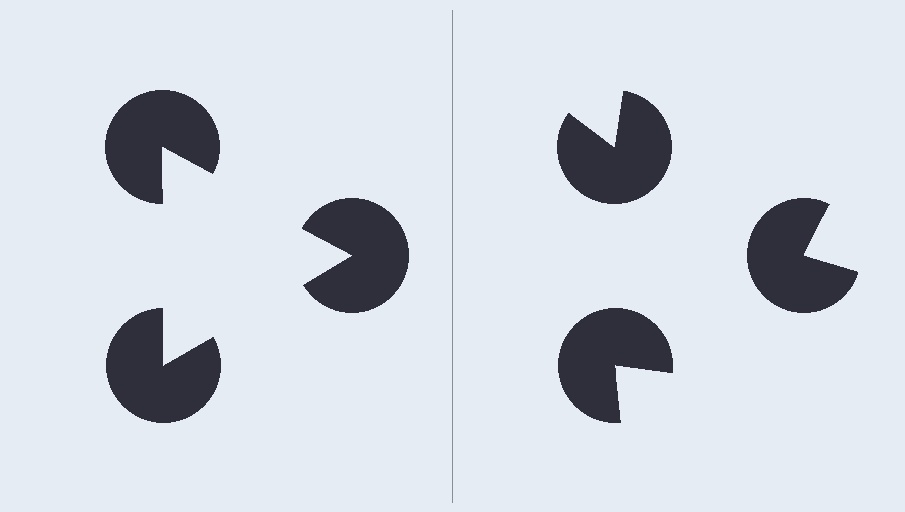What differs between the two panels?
The pac-man discs are positioned identically on both sides; only the wedge orientations differ. On the left they align to a triangle; on the right they are misaligned.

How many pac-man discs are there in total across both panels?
6 — 3 on each side.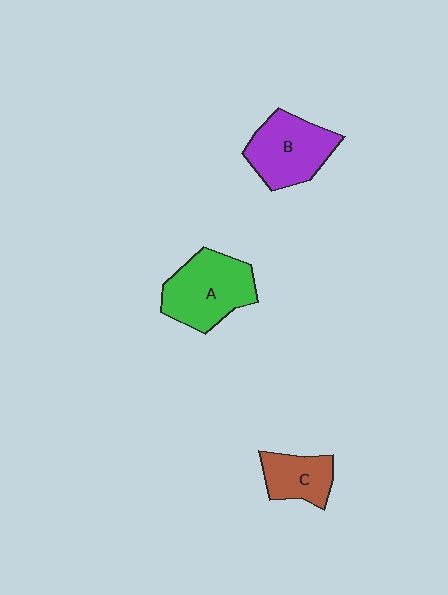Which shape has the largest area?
Shape A (green).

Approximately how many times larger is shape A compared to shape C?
Approximately 1.7 times.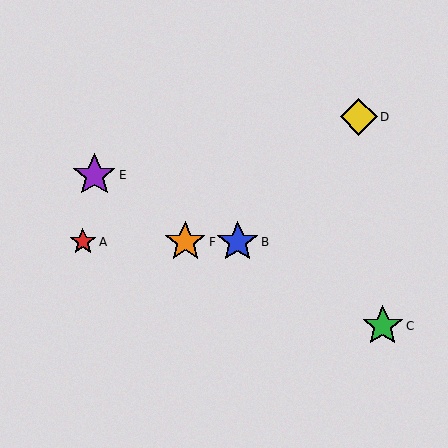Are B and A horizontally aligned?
Yes, both are at y≈242.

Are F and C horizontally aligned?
No, F is at y≈242 and C is at y≈326.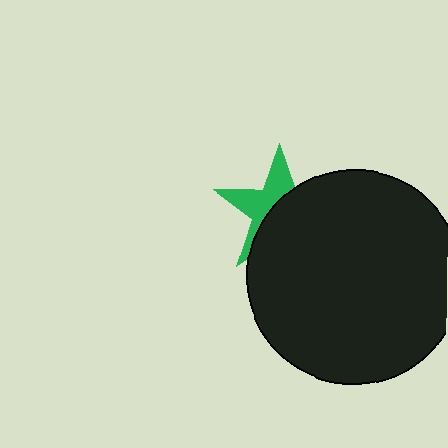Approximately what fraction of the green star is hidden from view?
Roughly 57% of the green star is hidden behind the black circle.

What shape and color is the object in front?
The object in front is a black circle.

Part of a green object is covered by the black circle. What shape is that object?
It is a star.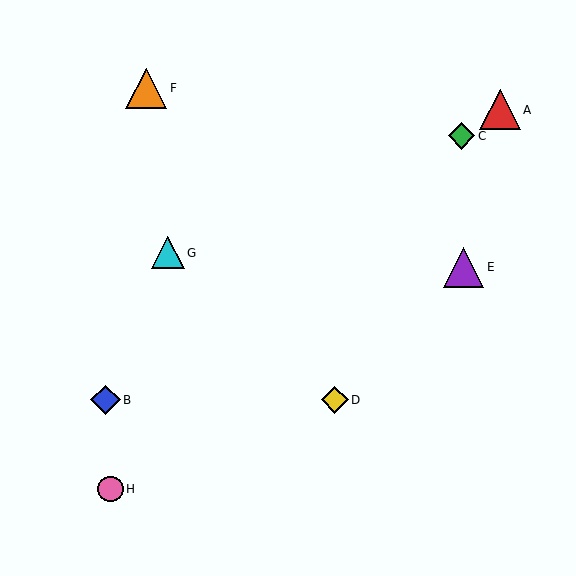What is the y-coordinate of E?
Object E is at y≈267.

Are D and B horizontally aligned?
Yes, both are at y≈400.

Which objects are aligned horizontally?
Objects B, D are aligned horizontally.